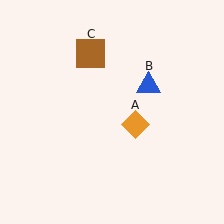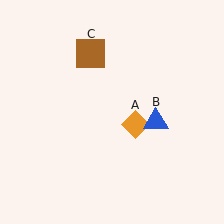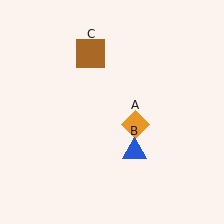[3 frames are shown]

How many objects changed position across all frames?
1 object changed position: blue triangle (object B).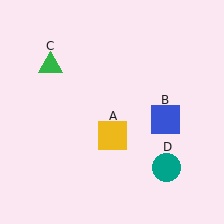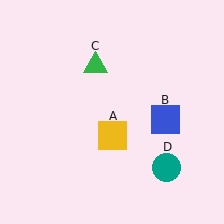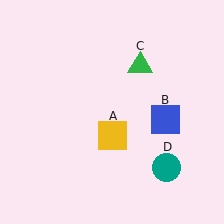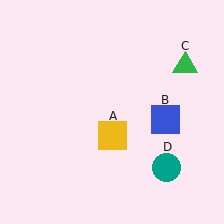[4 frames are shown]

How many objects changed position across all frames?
1 object changed position: green triangle (object C).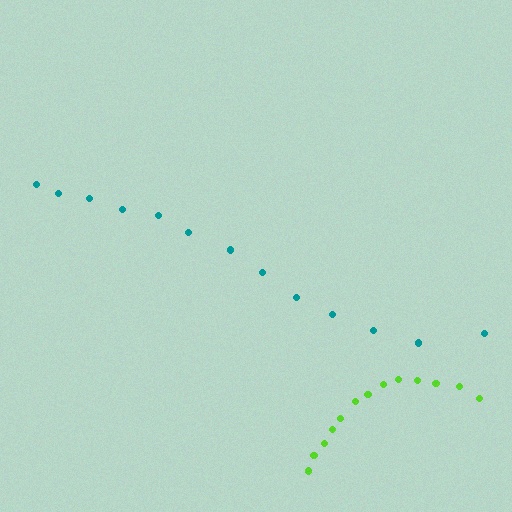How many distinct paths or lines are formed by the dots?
There are 2 distinct paths.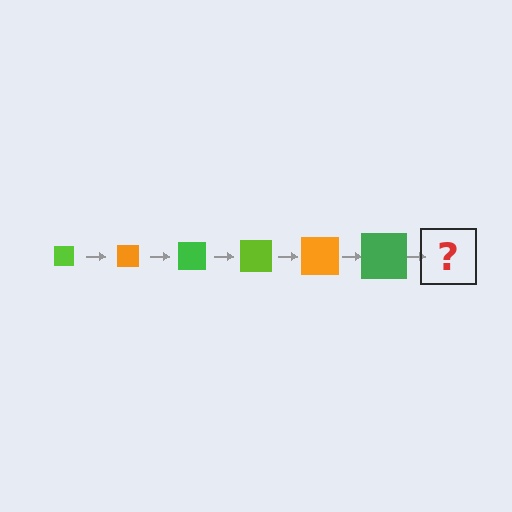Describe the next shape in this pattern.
It should be a lime square, larger than the previous one.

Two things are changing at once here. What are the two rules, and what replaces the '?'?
The two rules are that the square grows larger each step and the color cycles through lime, orange, and green. The '?' should be a lime square, larger than the previous one.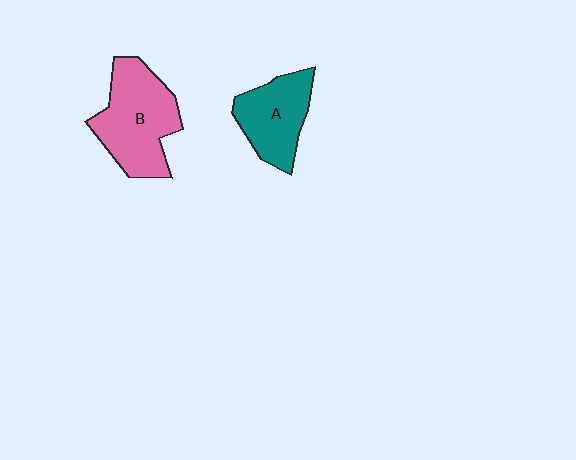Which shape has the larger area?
Shape B (pink).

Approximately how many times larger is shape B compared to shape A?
Approximately 1.4 times.